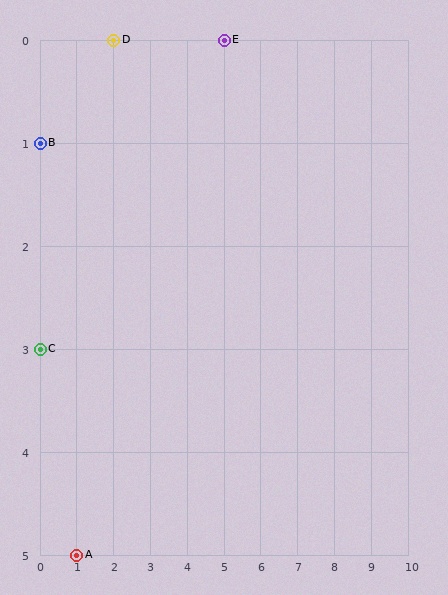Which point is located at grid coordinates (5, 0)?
Point E is at (5, 0).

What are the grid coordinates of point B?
Point B is at grid coordinates (0, 1).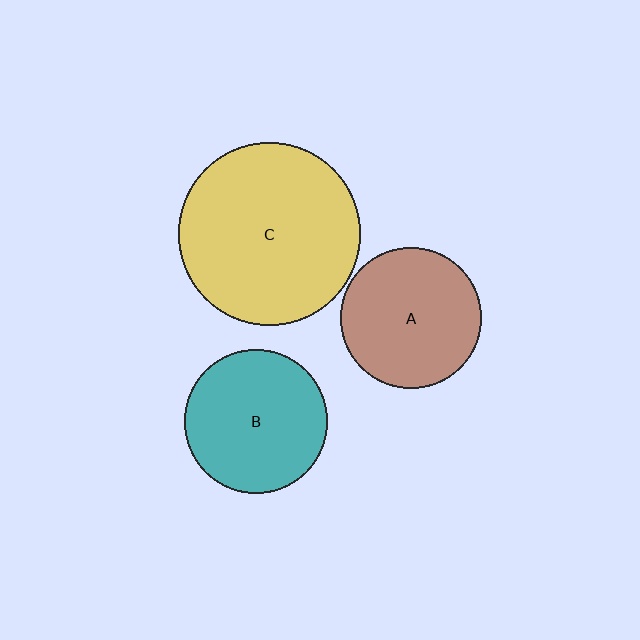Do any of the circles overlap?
No, none of the circles overlap.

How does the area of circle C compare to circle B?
Approximately 1.6 times.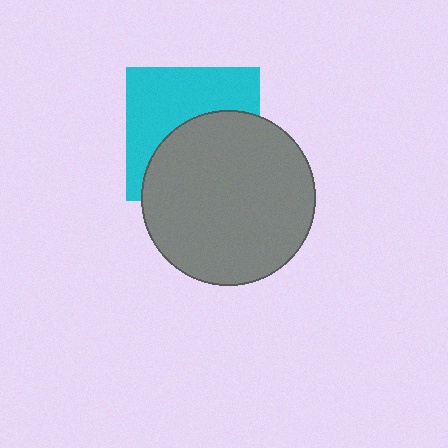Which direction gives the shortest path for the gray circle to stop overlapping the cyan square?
Moving down gives the shortest separation.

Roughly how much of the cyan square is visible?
About half of it is visible (roughly 49%).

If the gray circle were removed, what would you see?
You would see the complete cyan square.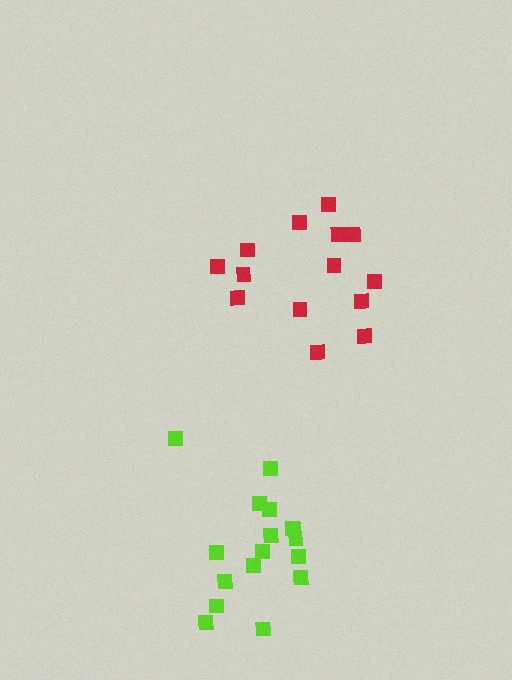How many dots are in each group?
Group 1: 17 dots, Group 2: 14 dots (31 total).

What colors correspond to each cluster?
The clusters are colored: lime, red.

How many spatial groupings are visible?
There are 2 spatial groupings.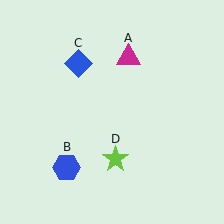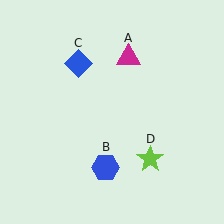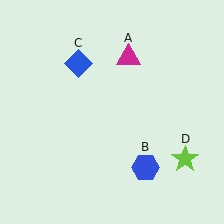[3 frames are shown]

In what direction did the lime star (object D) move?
The lime star (object D) moved right.